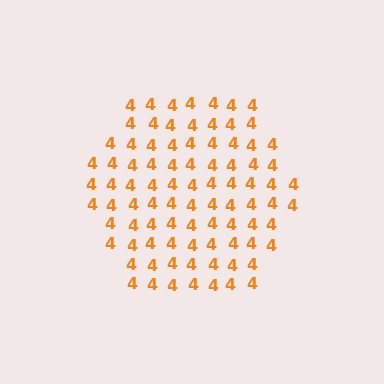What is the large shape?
The large shape is a hexagon.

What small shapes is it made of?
It is made of small digit 4's.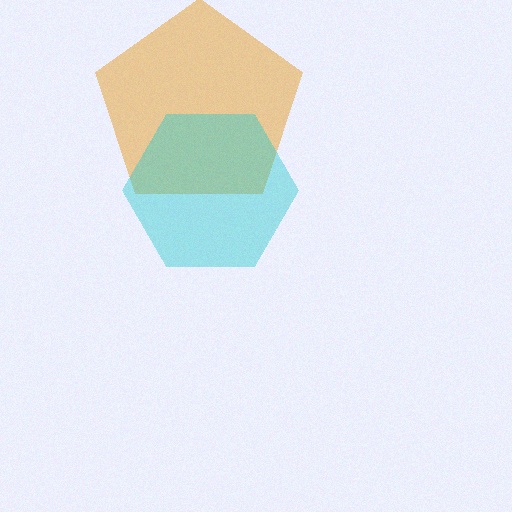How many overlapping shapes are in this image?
There are 2 overlapping shapes in the image.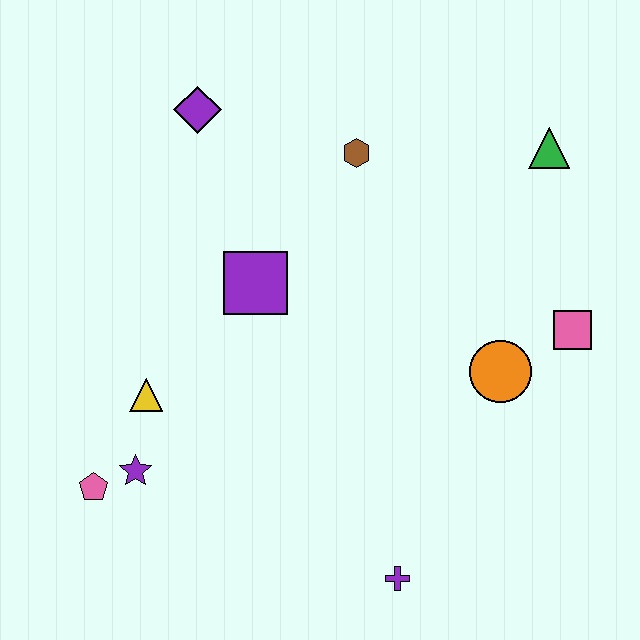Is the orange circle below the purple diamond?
Yes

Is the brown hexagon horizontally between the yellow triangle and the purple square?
No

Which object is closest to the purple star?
The pink pentagon is closest to the purple star.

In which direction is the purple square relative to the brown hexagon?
The purple square is below the brown hexagon.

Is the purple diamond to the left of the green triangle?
Yes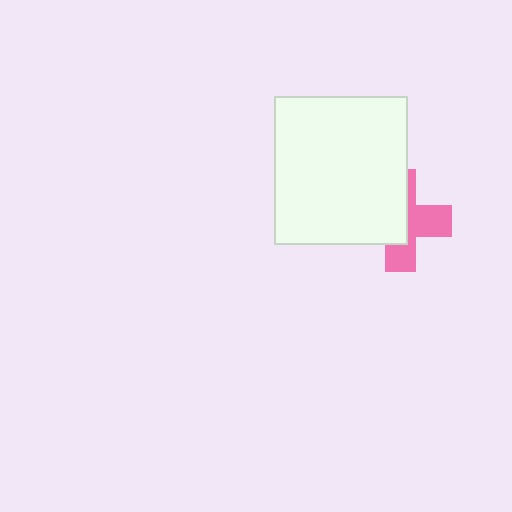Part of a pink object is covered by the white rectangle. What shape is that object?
It is a cross.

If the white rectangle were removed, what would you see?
You would see the complete pink cross.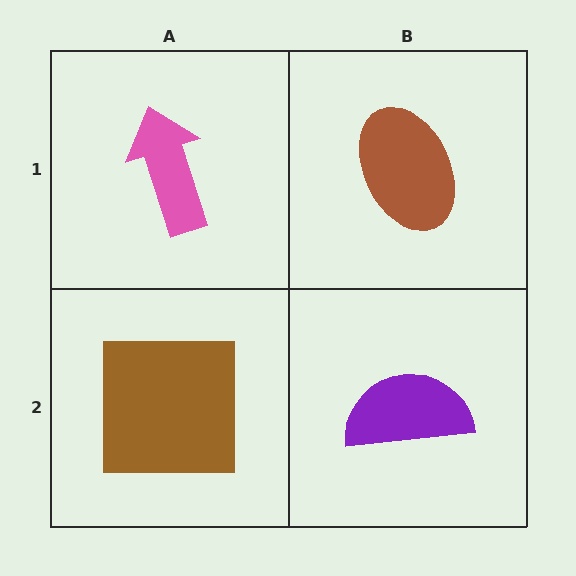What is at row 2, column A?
A brown square.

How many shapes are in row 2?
2 shapes.